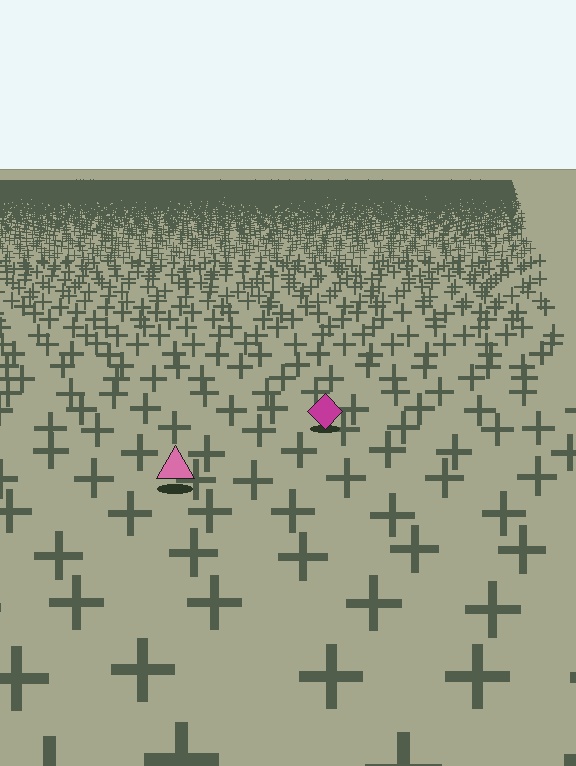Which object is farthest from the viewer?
The magenta diamond is farthest from the viewer. It appears smaller and the ground texture around it is denser.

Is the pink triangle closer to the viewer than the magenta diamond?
Yes. The pink triangle is closer — you can tell from the texture gradient: the ground texture is coarser near it.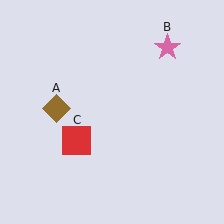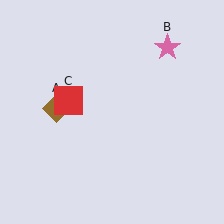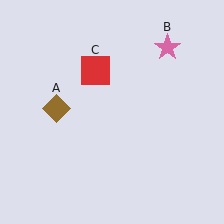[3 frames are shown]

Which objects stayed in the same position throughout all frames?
Brown diamond (object A) and pink star (object B) remained stationary.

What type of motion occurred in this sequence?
The red square (object C) rotated clockwise around the center of the scene.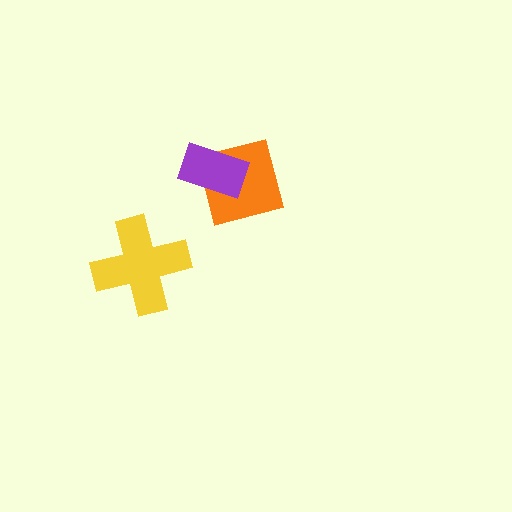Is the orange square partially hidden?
Yes, it is partially covered by another shape.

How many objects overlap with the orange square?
1 object overlaps with the orange square.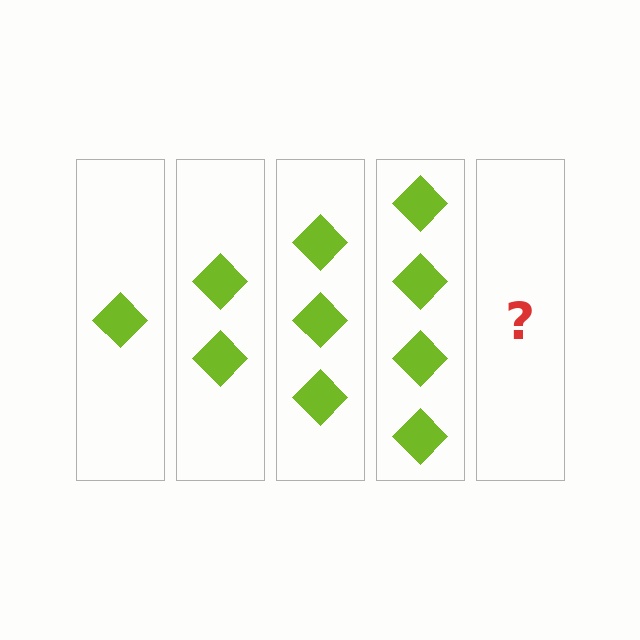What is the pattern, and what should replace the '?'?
The pattern is that each step adds one more diamond. The '?' should be 5 diamonds.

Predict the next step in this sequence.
The next step is 5 diamonds.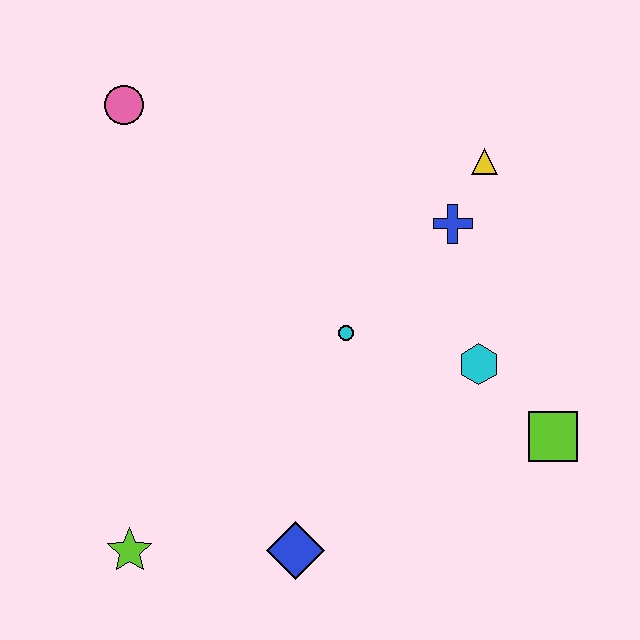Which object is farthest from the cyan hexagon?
The pink circle is farthest from the cyan hexagon.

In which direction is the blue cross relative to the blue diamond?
The blue cross is above the blue diamond.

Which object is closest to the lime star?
The blue diamond is closest to the lime star.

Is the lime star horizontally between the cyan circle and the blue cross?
No